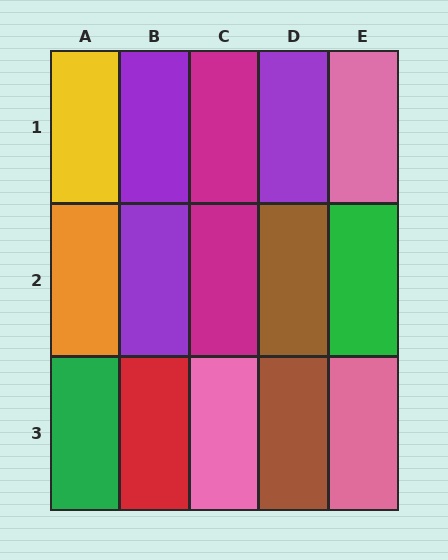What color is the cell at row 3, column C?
Pink.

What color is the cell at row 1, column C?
Magenta.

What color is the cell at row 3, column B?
Red.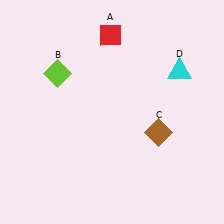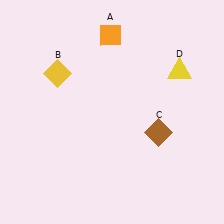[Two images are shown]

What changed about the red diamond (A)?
In Image 1, A is red. In Image 2, it changed to orange.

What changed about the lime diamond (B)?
In Image 1, B is lime. In Image 2, it changed to yellow.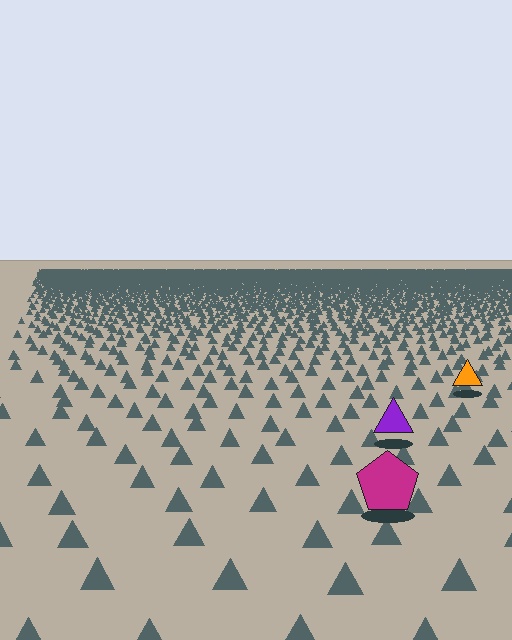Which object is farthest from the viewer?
The orange triangle is farthest from the viewer. It appears smaller and the ground texture around it is denser.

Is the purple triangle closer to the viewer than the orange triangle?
Yes. The purple triangle is closer — you can tell from the texture gradient: the ground texture is coarser near it.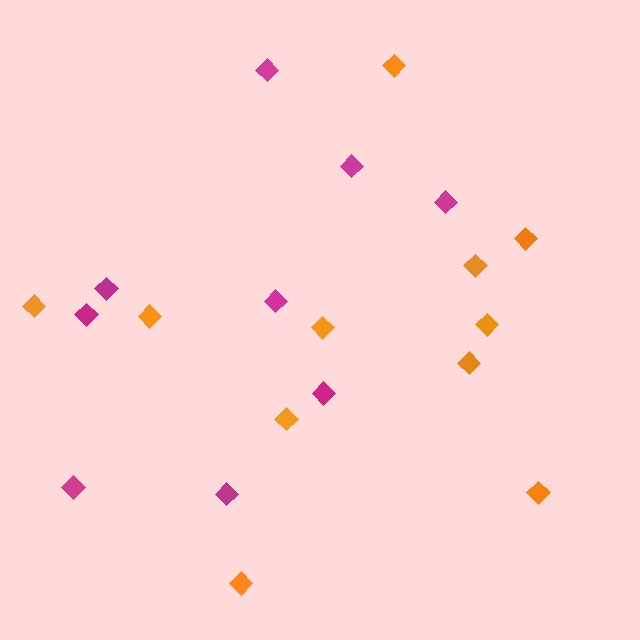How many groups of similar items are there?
There are 2 groups: one group of orange diamonds (11) and one group of magenta diamonds (9).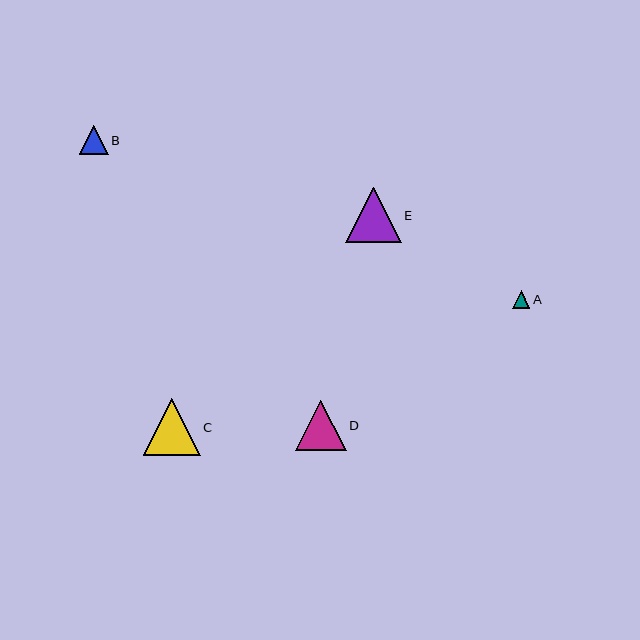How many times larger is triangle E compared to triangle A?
Triangle E is approximately 3.2 times the size of triangle A.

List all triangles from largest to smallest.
From largest to smallest: C, E, D, B, A.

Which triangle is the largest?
Triangle C is the largest with a size of approximately 57 pixels.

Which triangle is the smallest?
Triangle A is the smallest with a size of approximately 17 pixels.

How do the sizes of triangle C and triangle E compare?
Triangle C and triangle E are approximately the same size.